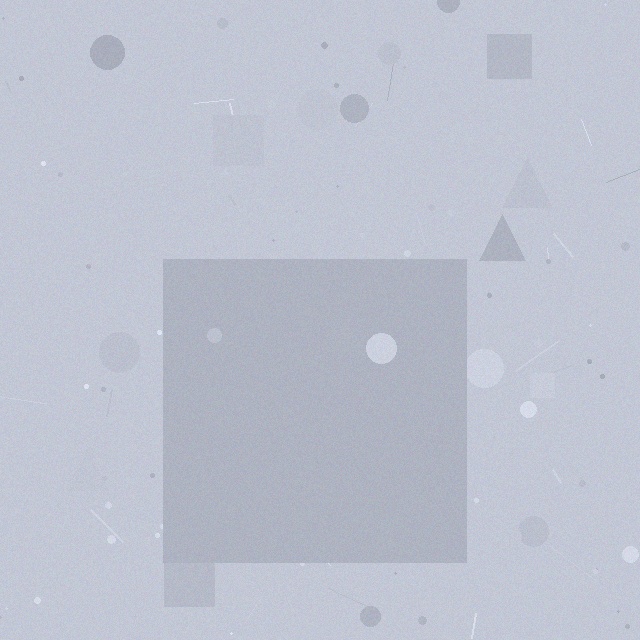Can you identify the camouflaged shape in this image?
The camouflaged shape is a square.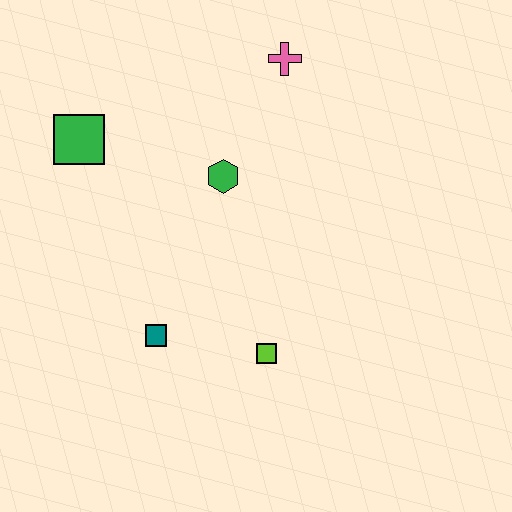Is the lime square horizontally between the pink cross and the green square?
Yes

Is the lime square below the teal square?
Yes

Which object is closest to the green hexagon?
The pink cross is closest to the green hexagon.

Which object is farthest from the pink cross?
The teal square is farthest from the pink cross.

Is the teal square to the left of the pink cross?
Yes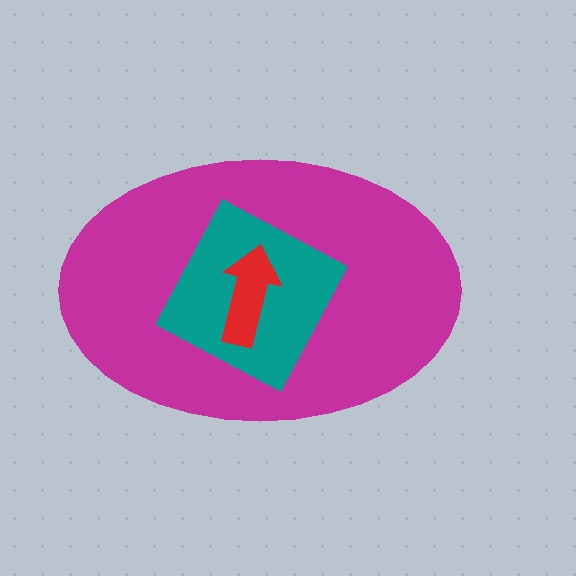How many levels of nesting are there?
3.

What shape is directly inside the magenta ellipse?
The teal diamond.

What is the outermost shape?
The magenta ellipse.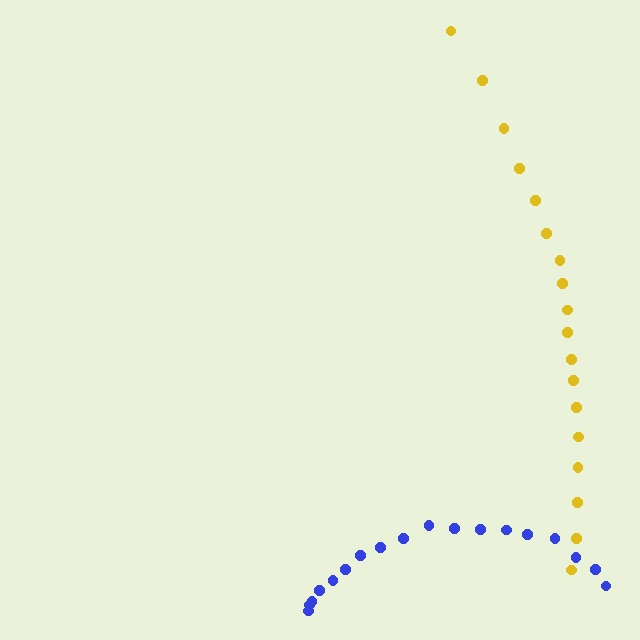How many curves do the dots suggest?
There are 2 distinct paths.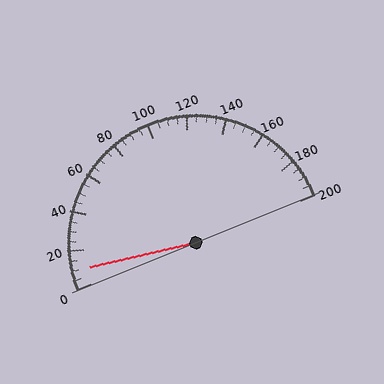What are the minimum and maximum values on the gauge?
The gauge ranges from 0 to 200.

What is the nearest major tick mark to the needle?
The nearest major tick mark is 0.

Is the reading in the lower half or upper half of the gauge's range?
The reading is in the lower half of the range (0 to 200).